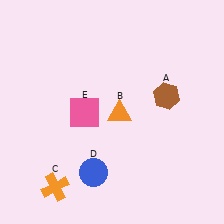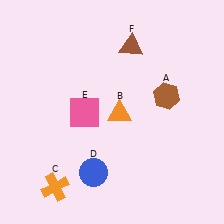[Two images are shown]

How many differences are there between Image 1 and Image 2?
There is 1 difference between the two images.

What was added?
A brown triangle (F) was added in Image 2.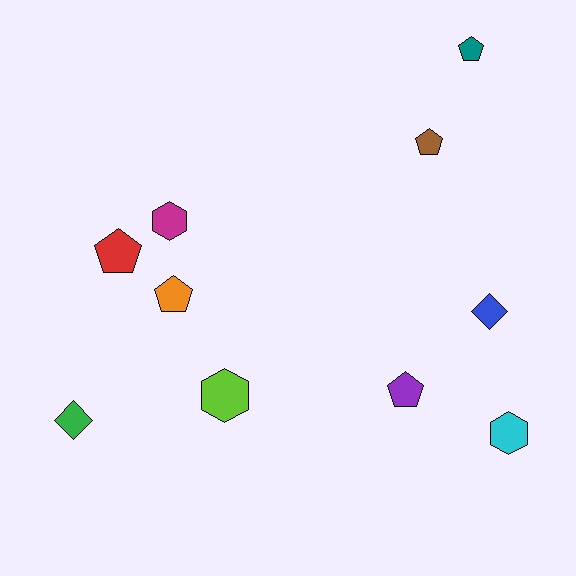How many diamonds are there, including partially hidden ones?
There are 2 diamonds.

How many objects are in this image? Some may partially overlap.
There are 10 objects.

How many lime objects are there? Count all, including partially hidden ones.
There is 1 lime object.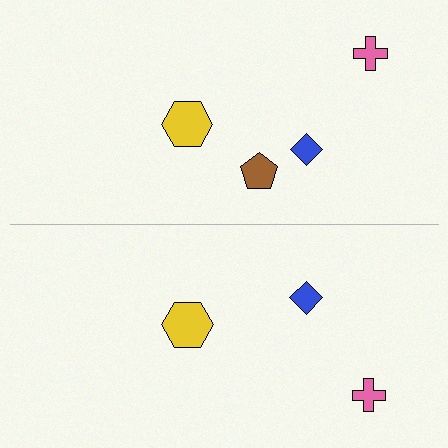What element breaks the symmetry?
A brown pentagon is missing from the bottom side.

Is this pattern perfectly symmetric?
No, the pattern is not perfectly symmetric. A brown pentagon is missing from the bottom side.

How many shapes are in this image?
There are 7 shapes in this image.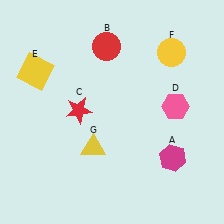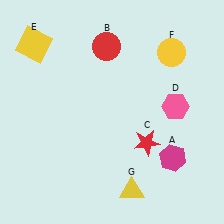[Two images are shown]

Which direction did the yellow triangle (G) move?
The yellow triangle (G) moved down.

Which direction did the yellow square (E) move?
The yellow square (E) moved up.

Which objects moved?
The objects that moved are: the red star (C), the yellow square (E), the yellow triangle (G).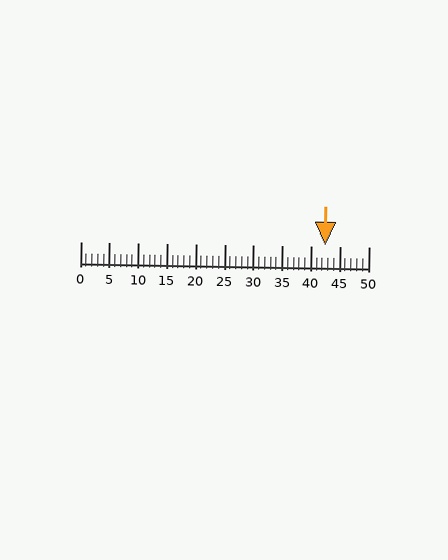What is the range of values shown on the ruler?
The ruler shows values from 0 to 50.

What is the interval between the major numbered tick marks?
The major tick marks are spaced 5 units apart.